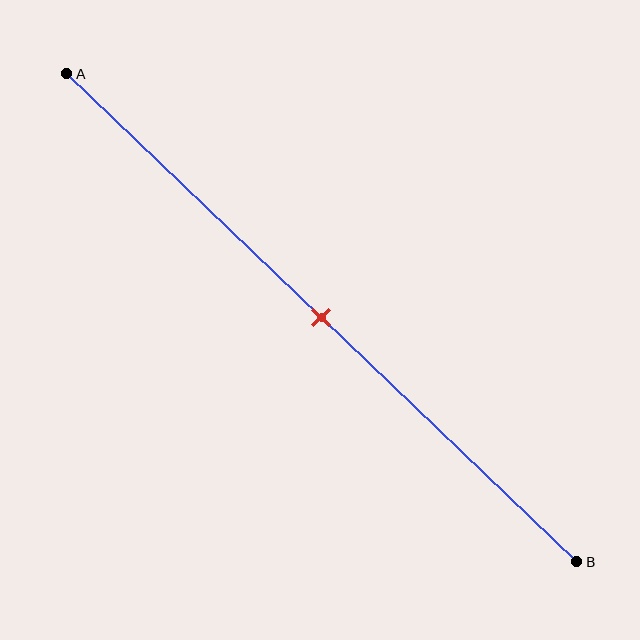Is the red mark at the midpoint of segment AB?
Yes, the mark is approximately at the midpoint.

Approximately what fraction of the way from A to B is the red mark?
The red mark is approximately 50% of the way from A to B.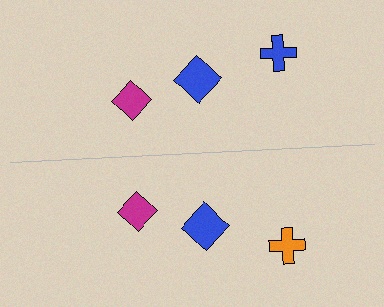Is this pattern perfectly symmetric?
No, the pattern is not perfectly symmetric. The orange cross on the bottom side breaks the symmetry — its mirror counterpart is blue.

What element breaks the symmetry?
The orange cross on the bottom side breaks the symmetry — its mirror counterpart is blue.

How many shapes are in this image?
There are 6 shapes in this image.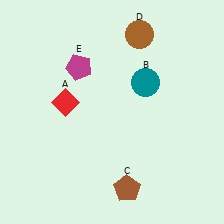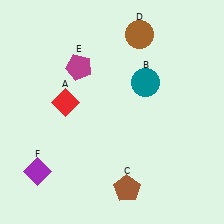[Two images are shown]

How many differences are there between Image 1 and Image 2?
There is 1 difference between the two images.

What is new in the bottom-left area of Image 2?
A purple diamond (F) was added in the bottom-left area of Image 2.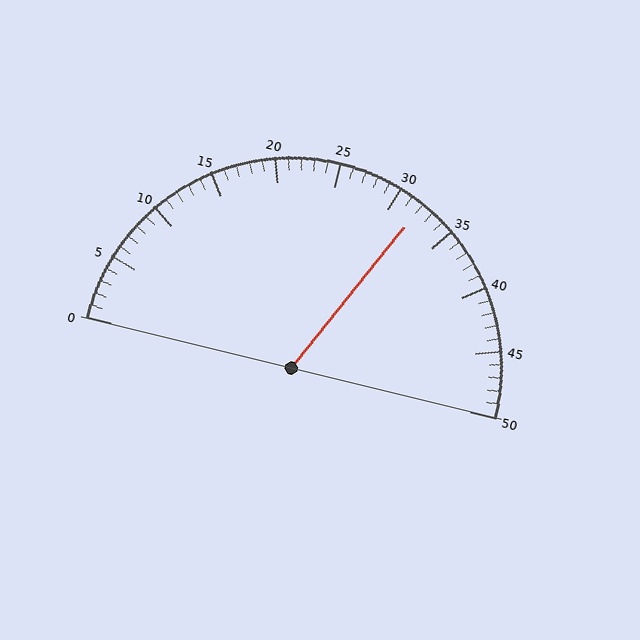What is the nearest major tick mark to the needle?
The nearest major tick mark is 30.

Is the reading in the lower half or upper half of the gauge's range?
The reading is in the upper half of the range (0 to 50).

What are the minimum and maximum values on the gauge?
The gauge ranges from 0 to 50.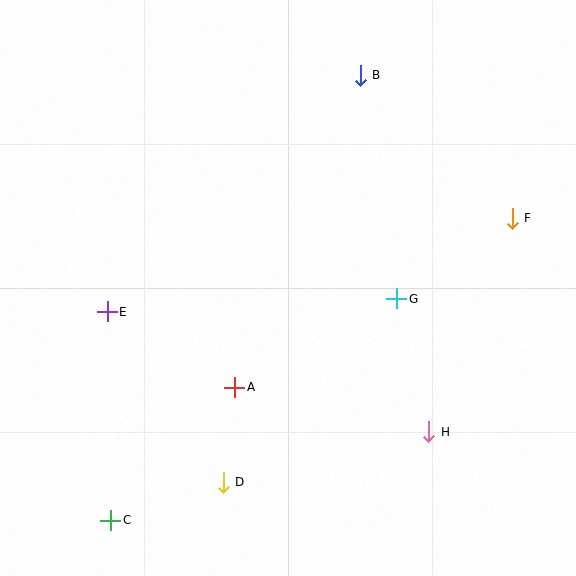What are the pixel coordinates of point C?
Point C is at (111, 520).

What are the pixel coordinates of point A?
Point A is at (235, 387).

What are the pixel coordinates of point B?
Point B is at (360, 75).